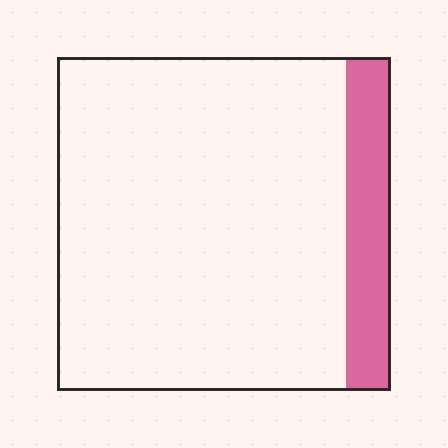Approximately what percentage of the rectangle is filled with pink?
Approximately 15%.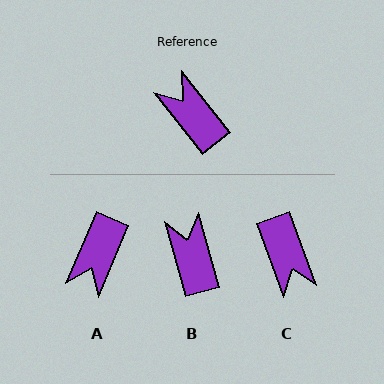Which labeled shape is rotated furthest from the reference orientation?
C, about 162 degrees away.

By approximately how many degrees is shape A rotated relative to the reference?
Approximately 119 degrees counter-clockwise.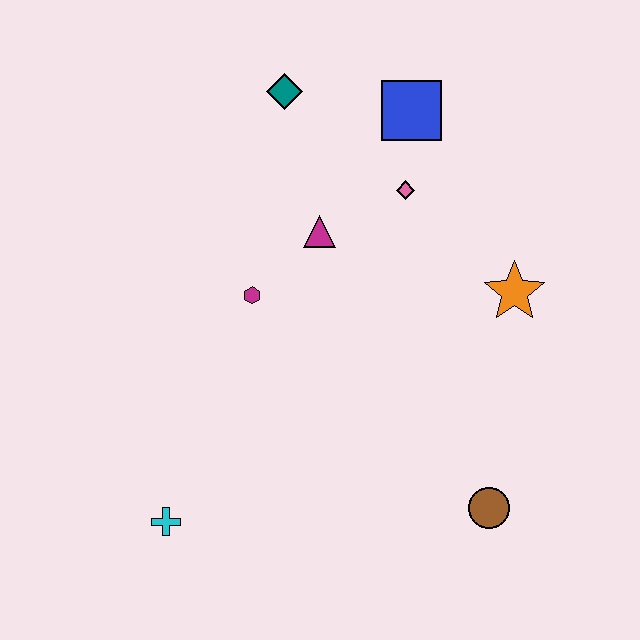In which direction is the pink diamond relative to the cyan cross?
The pink diamond is above the cyan cross.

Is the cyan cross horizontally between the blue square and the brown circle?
No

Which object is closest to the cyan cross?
The magenta hexagon is closest to the cyan cross.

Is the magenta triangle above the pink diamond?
No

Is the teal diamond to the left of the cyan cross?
No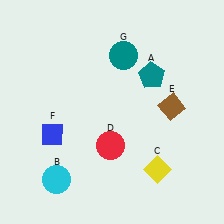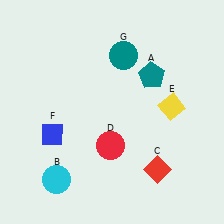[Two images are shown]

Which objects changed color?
C changed from yellow to red. E changed from brown to yellow.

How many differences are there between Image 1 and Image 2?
There are 2 differences between the two images.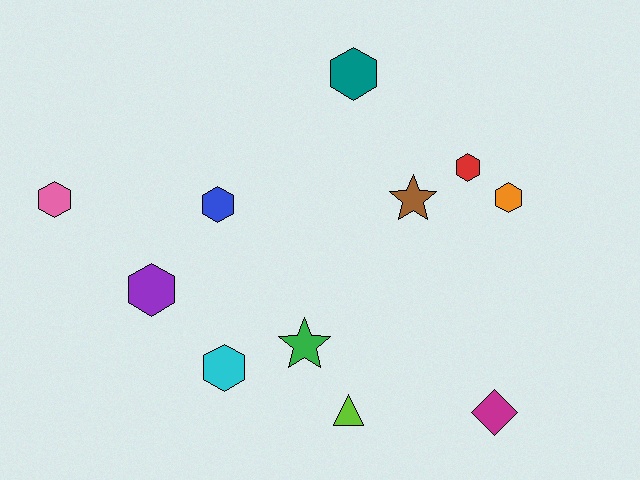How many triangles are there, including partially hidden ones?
There is 1 triangle.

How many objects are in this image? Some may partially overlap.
There are 11 objects.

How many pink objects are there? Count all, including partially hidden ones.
There is 1 pink object.